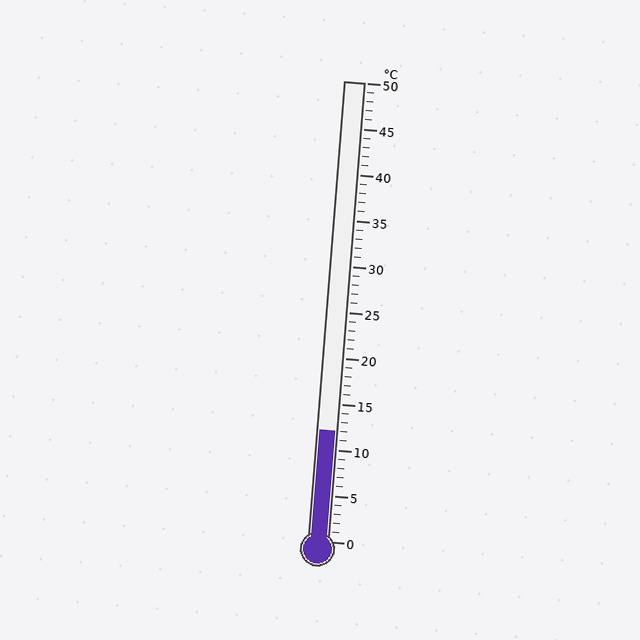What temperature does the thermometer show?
The thermometer shows approximately 12°C.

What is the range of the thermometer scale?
The thermometer scale ranges from 0°C to 50°C.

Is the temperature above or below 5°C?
The temperature is above 5°C.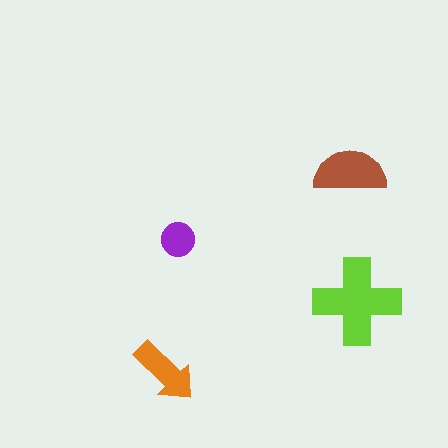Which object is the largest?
The lime cross.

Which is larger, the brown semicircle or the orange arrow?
The brown semicircle.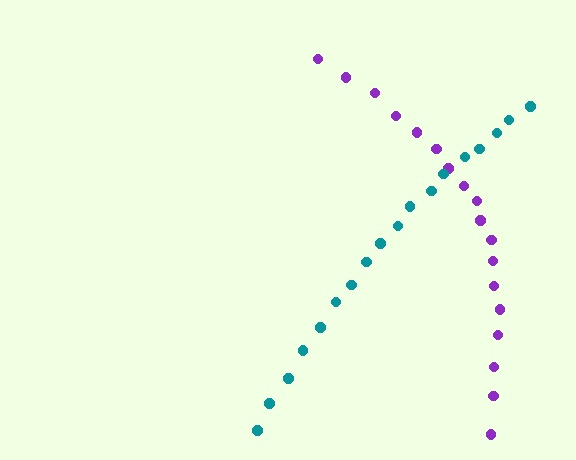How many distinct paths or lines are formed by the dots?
There are 2 distinct paths.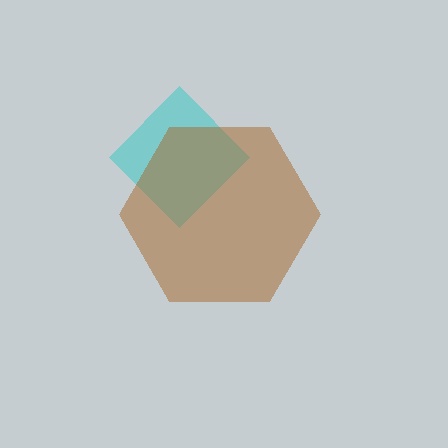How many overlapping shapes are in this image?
There are 2 overlapping shapes in the image.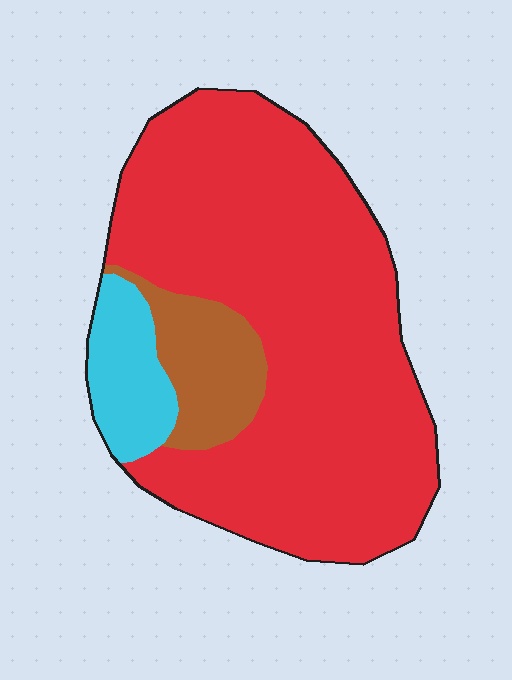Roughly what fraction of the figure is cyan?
Cyan takes up about one tenth (1/10) of the figure.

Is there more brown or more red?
Red.